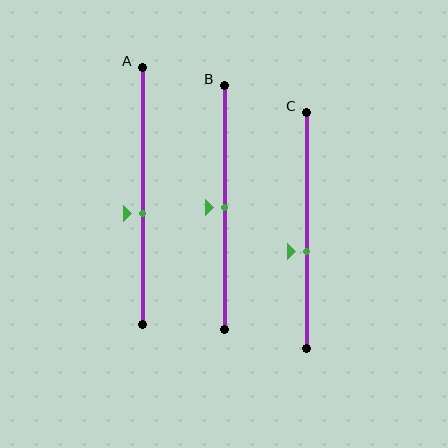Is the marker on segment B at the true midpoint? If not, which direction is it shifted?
Yes, the marker on segment B is at the true midpoint.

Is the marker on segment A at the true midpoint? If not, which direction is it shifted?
No, the marker on segment A is shifted downward by about 7% of the segment length.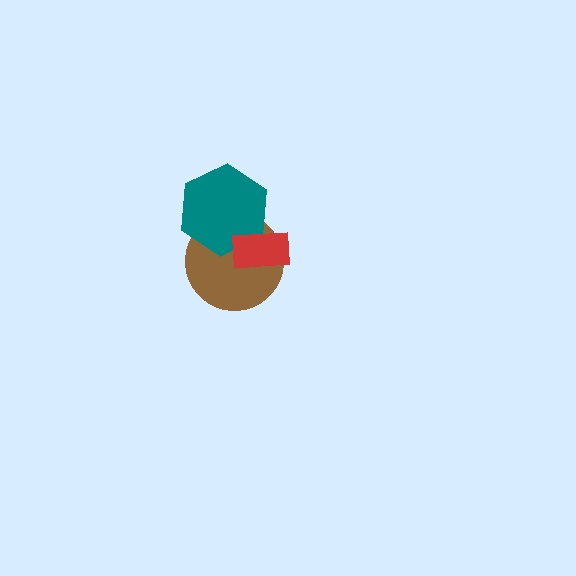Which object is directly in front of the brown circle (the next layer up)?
The teal hexagon is directly in front of the brown circle.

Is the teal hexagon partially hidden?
Yes, it is partially covered by another shape.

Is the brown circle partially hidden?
Yes, it is partially covered by another shape.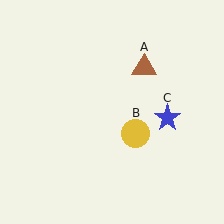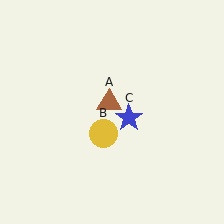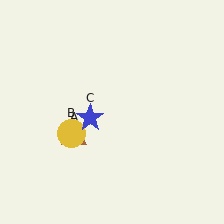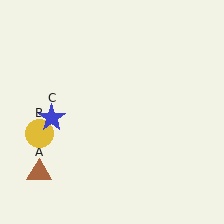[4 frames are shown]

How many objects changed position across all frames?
3 objects changed position: brown triangle (object A), yellow circle (object B), blue star (object C).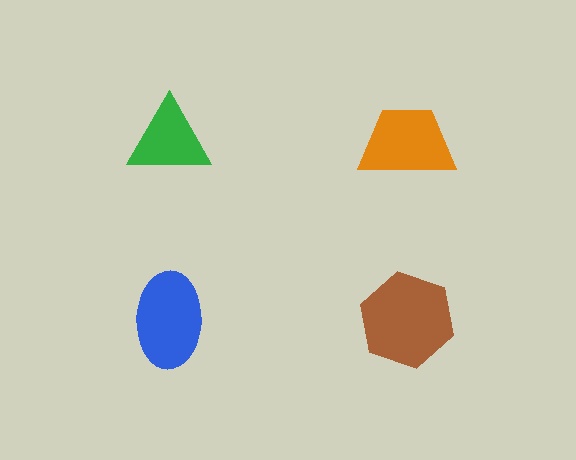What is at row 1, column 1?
A green triangle.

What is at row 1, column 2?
An orange trapezoid.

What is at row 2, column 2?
A brown hexagon.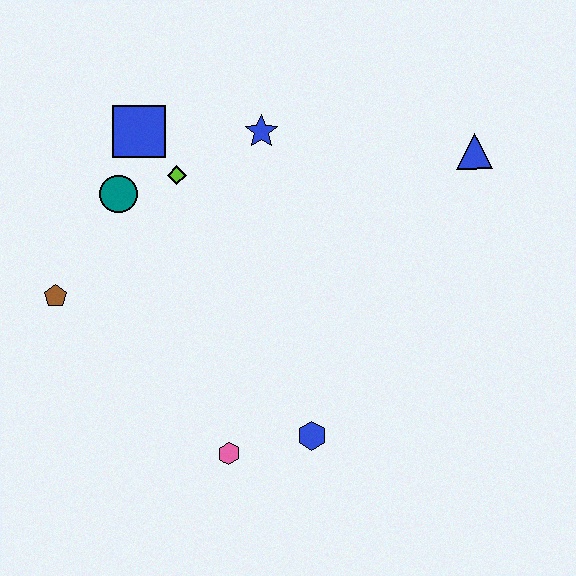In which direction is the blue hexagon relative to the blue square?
The blue hexagon is below the blue square.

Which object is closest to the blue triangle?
The blue star is closest to the blue triangle.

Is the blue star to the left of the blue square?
No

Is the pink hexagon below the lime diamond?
Yes